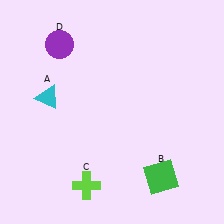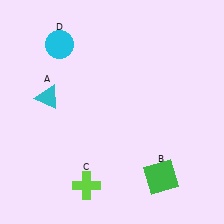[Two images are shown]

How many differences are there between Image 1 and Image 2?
There is 1 difference between the two images.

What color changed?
The circle (D) changed from purple in Image 1 to cyan in Image 2.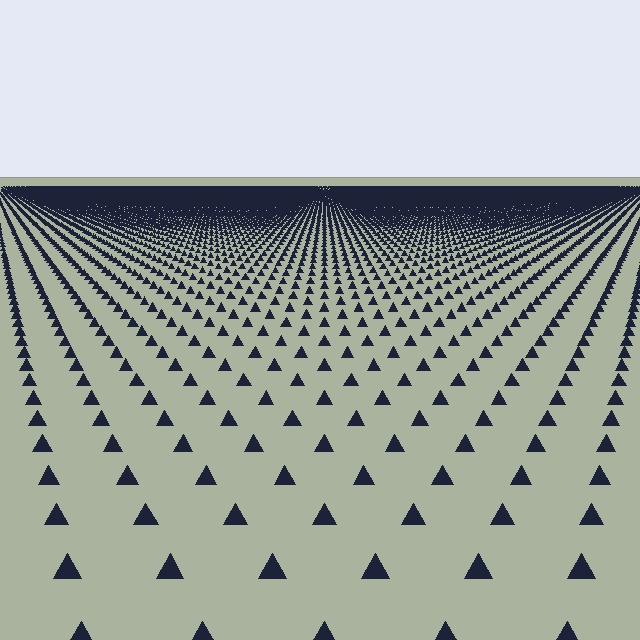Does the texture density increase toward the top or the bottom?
Density increases toward the top.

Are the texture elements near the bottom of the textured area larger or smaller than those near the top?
Larger. Near the bottom, elements are closer to the viewer and appear at a bigger on-screen size.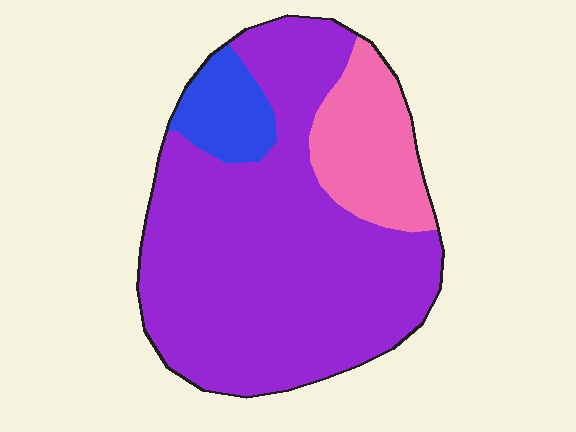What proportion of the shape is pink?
Pink covers about 15% of the shape.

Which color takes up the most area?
Purple, at roughly 75%.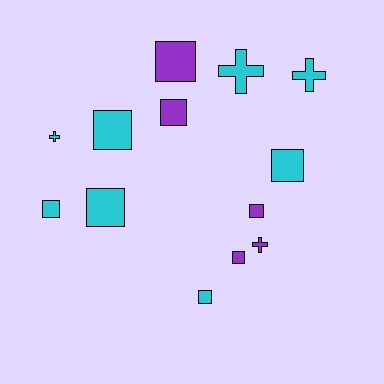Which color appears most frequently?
Cyan, with 8 objects.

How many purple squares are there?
There are 4 purple squares.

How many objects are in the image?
There are 13 objects.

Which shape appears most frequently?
Square, with 9 objects.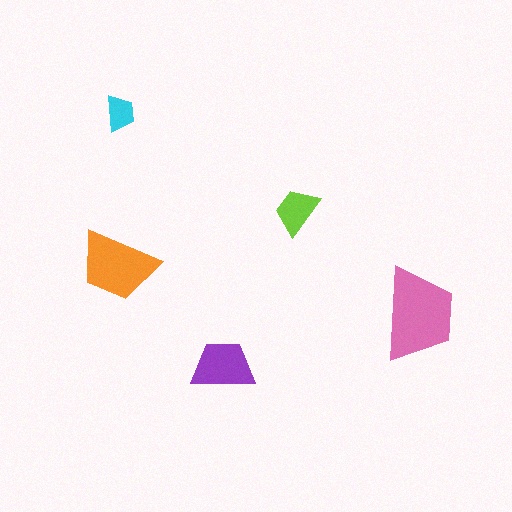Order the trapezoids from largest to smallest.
the pink one, the orange one, the purple one, the lime one, the cyan one.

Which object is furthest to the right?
The pink trapezoid is rightmost.